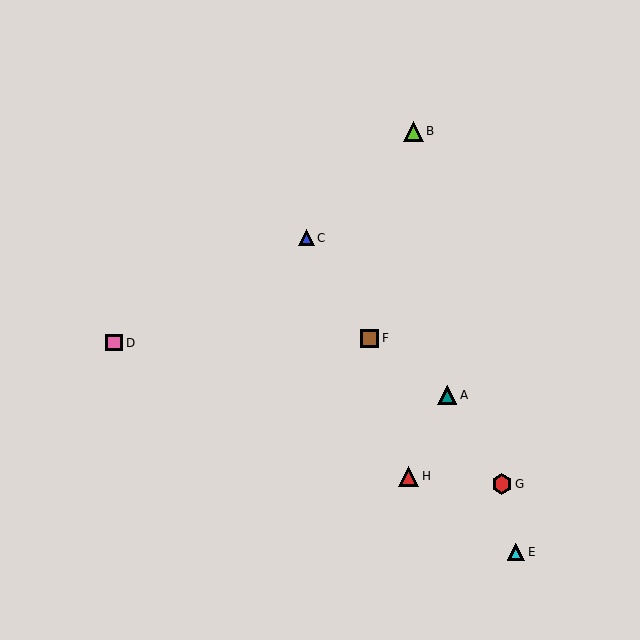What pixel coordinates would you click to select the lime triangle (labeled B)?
Click at (413, 131) to select the lime triangle B.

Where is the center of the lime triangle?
The center of the lime triangle is at (413, 131).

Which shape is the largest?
The red hexagon (labeled G) is the largest.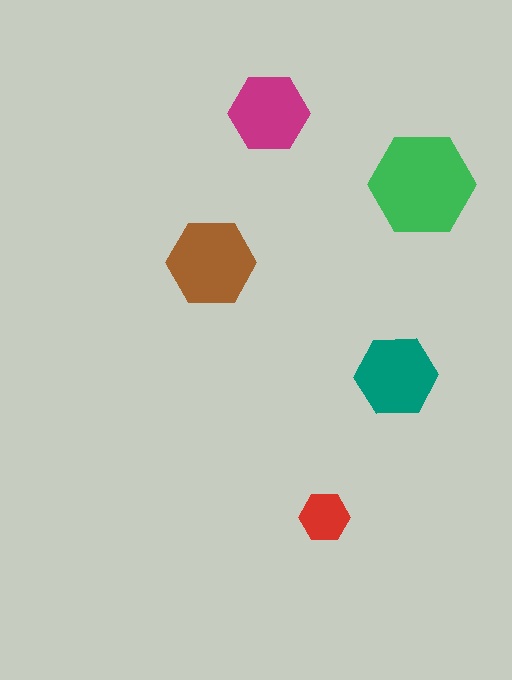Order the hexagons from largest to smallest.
the green one, the brown one, the teal one, the magenta one, the red one.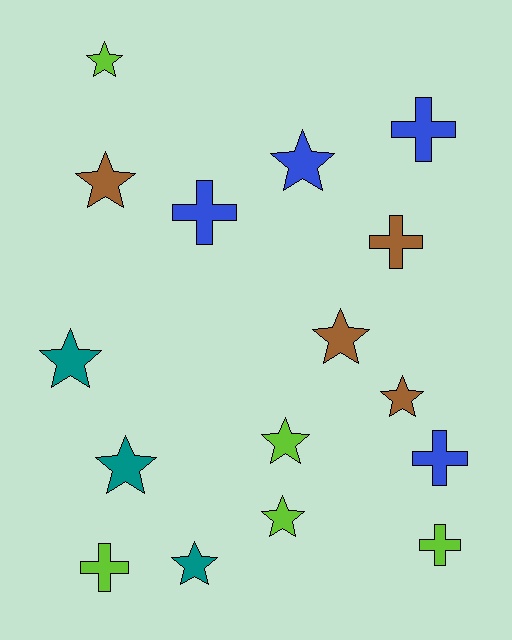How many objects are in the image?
There are 16 objects.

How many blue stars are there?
There is 1 blue star.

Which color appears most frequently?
Lime, with 5 objects.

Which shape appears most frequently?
Star, with 10 objects.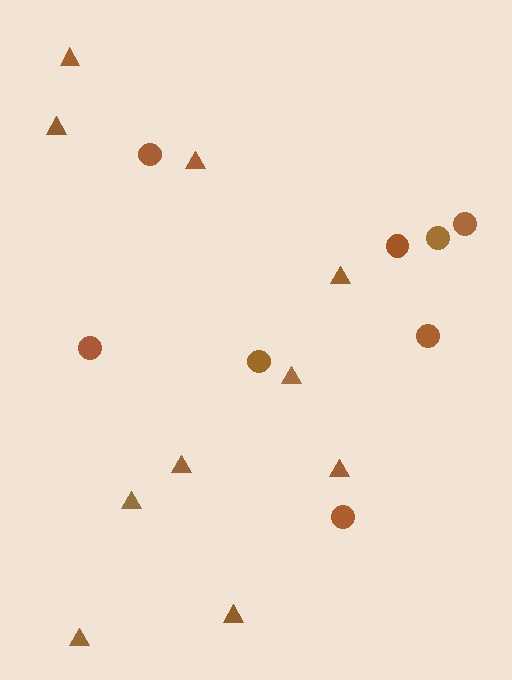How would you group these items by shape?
There are 2 groups: one group of triangles (10) and one group of circles (8).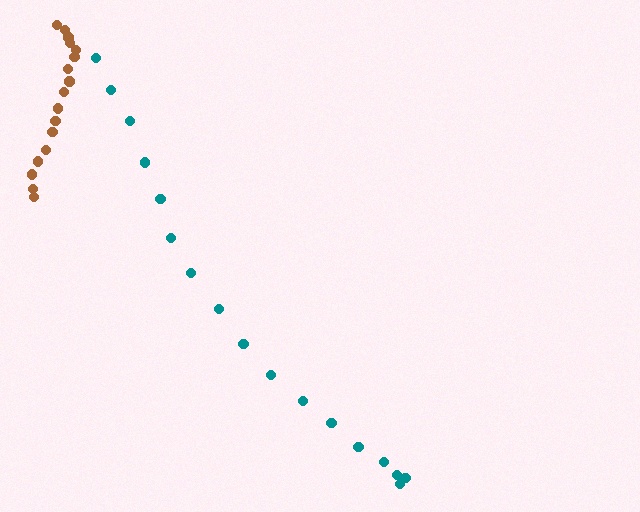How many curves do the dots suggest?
There are 2 distinct paths.